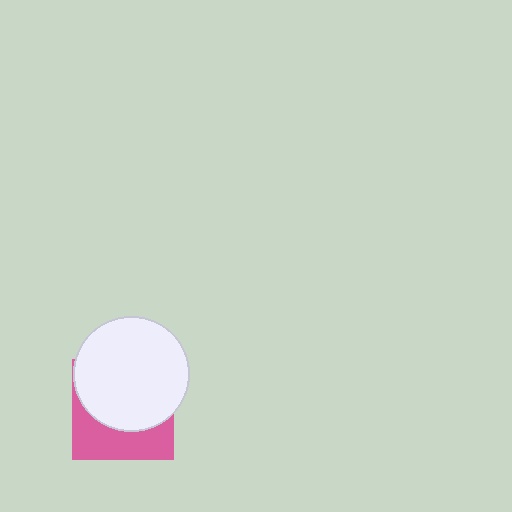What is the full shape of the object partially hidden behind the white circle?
The partially hidden object is a pink square.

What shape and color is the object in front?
The object in front is a white circle.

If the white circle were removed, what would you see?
You would see the complete pink square.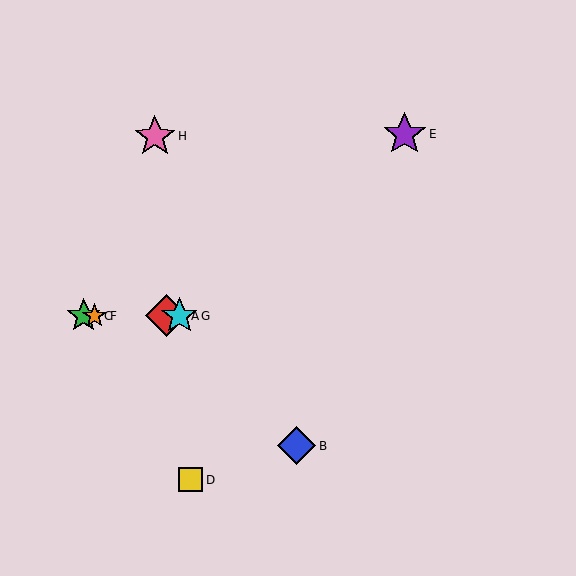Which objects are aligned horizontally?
Objects A, C, F, G are aligned horizontally.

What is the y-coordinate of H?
Object H is at y≈136.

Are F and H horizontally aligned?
No, F is at y≈316 and H is at y≈136.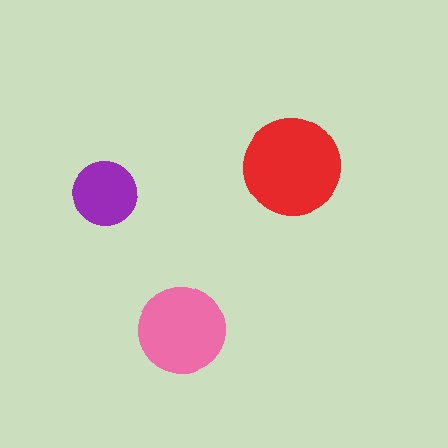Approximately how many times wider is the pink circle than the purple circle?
About 1.5 times wider.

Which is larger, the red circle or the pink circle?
The red one.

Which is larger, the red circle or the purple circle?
The red one.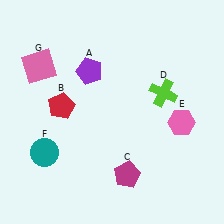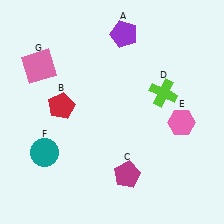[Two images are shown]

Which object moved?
The purple pentagon (A) moved up.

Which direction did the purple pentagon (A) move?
The purple pentagon (A) moved up.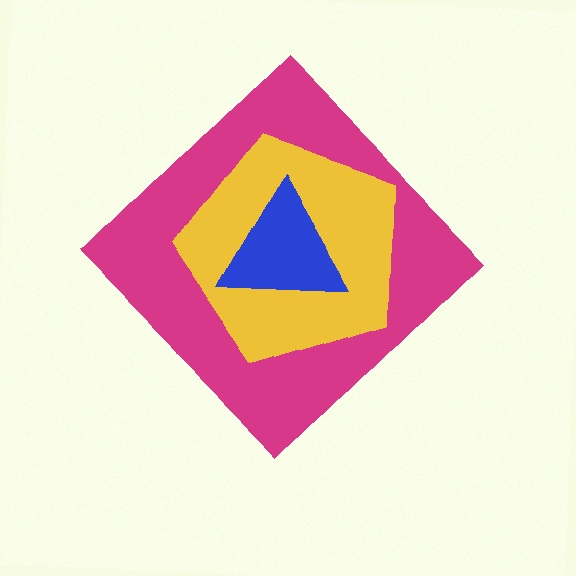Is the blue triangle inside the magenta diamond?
Yes.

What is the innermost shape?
The blue triangle.